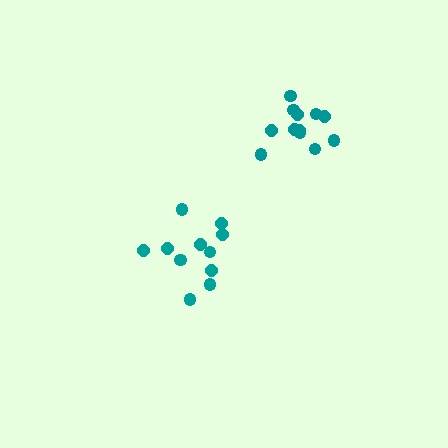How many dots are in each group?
Group 1: 11 dots, Group 2: 12 dots (23 total).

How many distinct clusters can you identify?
There are 2 distinct clusters.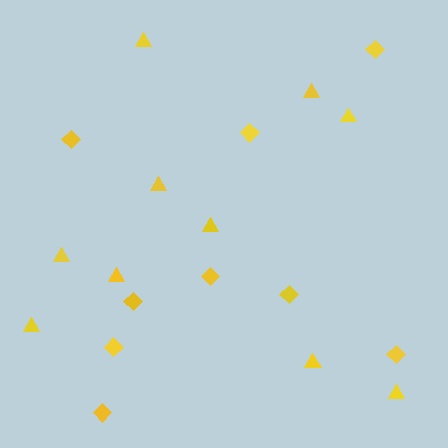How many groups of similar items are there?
There are 2 groups: one group of diamonds (9) and one group of triangles (10).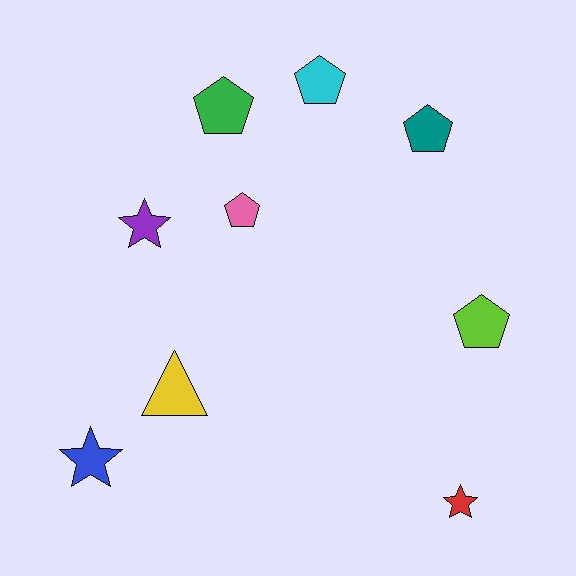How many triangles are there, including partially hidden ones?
There is 1 triangle.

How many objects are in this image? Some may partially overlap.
There are 9 objects.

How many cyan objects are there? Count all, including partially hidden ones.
There is 1 cyan object.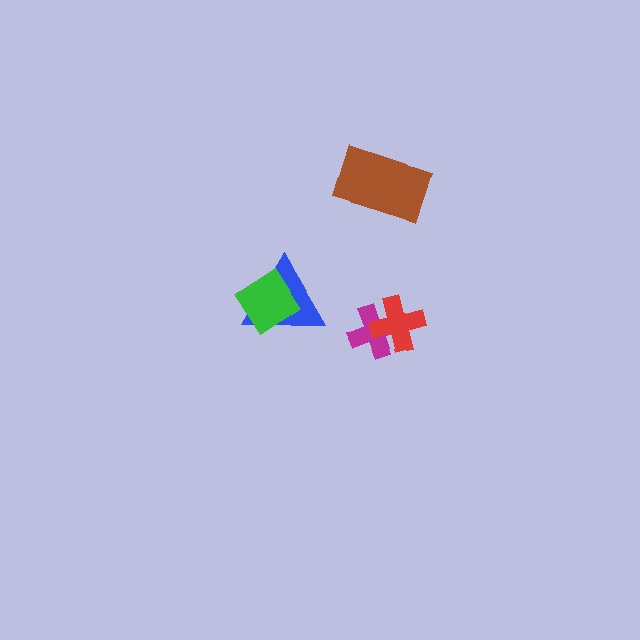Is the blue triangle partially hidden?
Yes, it is partially covered by another shape.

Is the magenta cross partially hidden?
Yes, it is partially covered by another shape.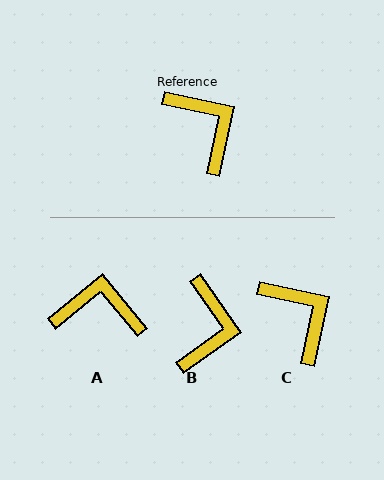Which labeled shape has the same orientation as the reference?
C.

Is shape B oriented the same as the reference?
No, it is off by about 43 degrees.